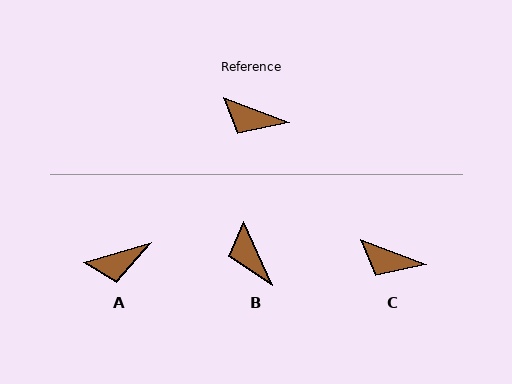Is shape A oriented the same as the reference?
No, it is off by about 36 degrees.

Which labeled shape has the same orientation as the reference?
C.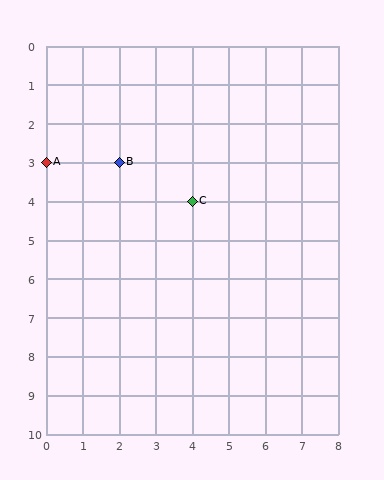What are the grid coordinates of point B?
Point B is at grid coordinates (2, 3).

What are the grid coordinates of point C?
Point C is at grid coordinates (4, 4).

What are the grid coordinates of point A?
Point A is at grid coordinates (0, 3).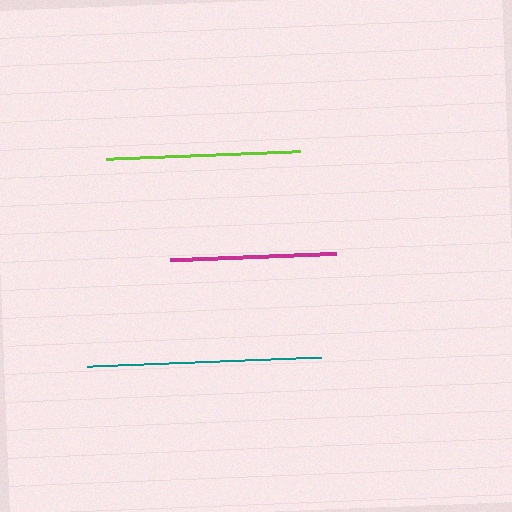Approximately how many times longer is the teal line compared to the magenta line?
The teal line is approximately 1.4 times the length of the magenta line.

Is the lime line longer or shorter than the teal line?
The teal line is longer than the lime line.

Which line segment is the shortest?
The magenta line is the shortest at approximately 166 pixels.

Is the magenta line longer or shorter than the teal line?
The teal line is longer than the magenta line.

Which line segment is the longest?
The teal line is the longest at approximately 234 pixels.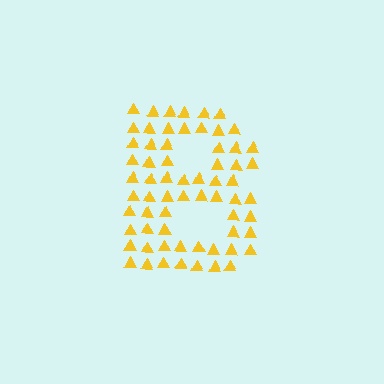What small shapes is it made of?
It is made of small triangles.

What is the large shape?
The large shape is the letter B.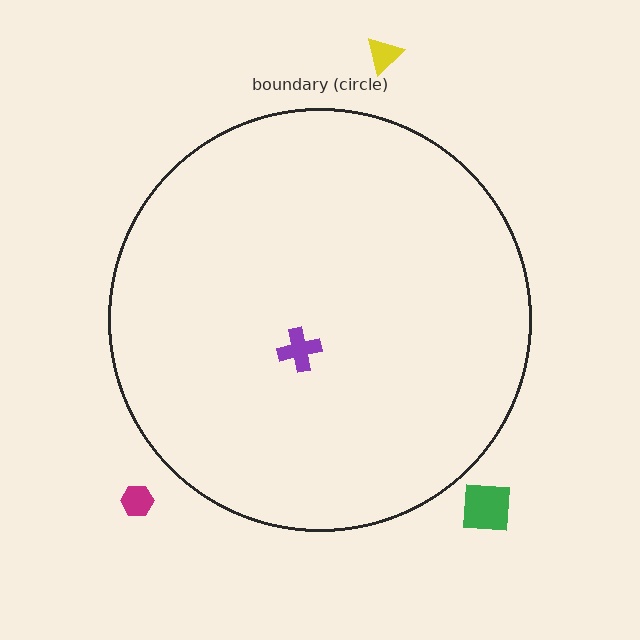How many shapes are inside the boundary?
1 inside, 3 outside.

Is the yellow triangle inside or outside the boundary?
Outside.